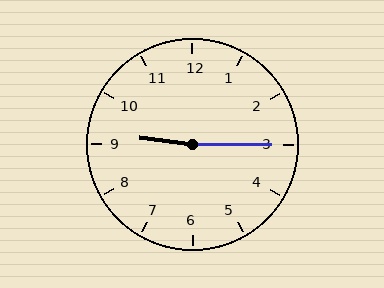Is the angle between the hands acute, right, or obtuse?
It is obtuse.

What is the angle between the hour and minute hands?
Approximately 172 degrees.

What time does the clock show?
9:15.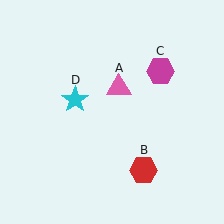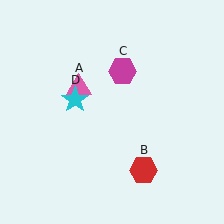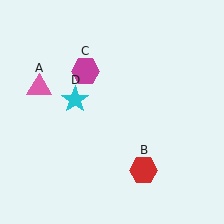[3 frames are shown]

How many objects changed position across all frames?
2 objects changed position: pink triangle (object A), magenta hexagon (object C).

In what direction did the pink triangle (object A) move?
The pink triangle (object A) moved left.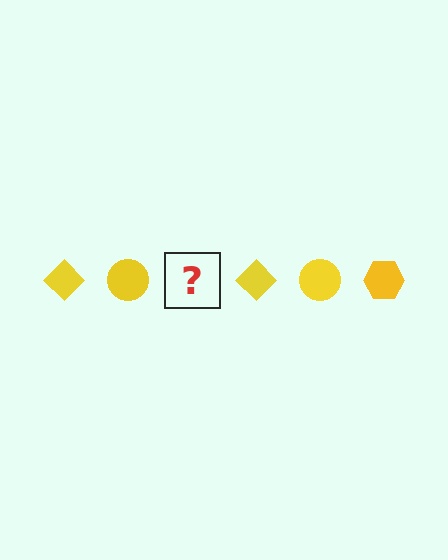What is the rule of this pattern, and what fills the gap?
The rule is that the pattern cycles through diamond, circle, hexagon shapes in yellow. The gap should be filled with a yellow hexagon.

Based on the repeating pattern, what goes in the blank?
The blank should be a yellow hexagon.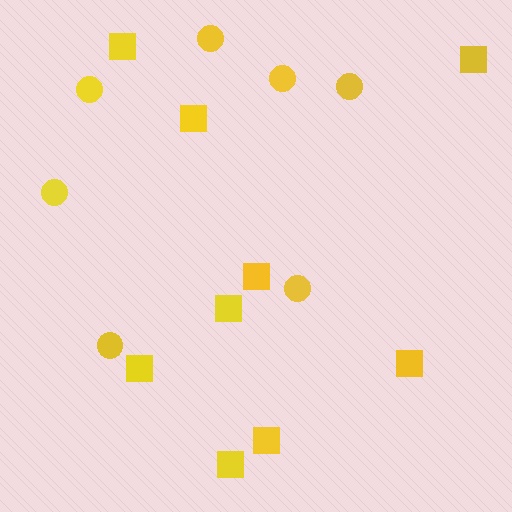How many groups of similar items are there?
There are 2 groups: one group of squares (9) and one group of circles (7).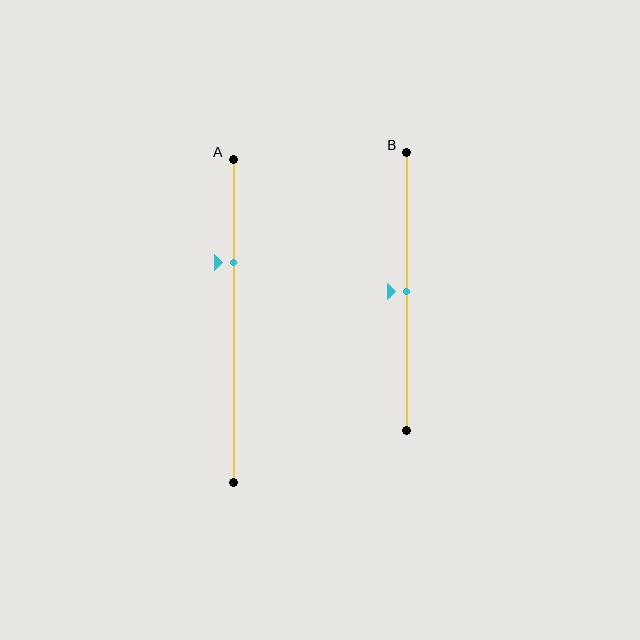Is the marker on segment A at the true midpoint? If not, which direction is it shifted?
No, the marker on segment A is shifted upward by about 18% of the segment length.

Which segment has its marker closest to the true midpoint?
Segment B has its marker closest to the true midpoint.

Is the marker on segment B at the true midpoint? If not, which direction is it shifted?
Yes, the marker on segment B is at the true midpoint.